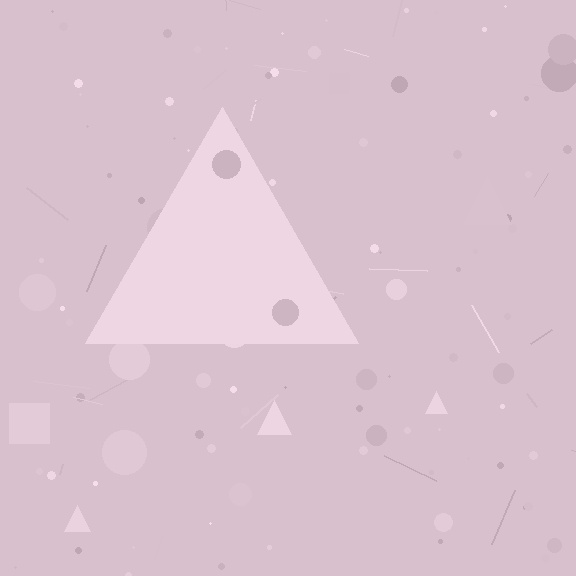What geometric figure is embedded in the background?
A triangle is embedded in the background.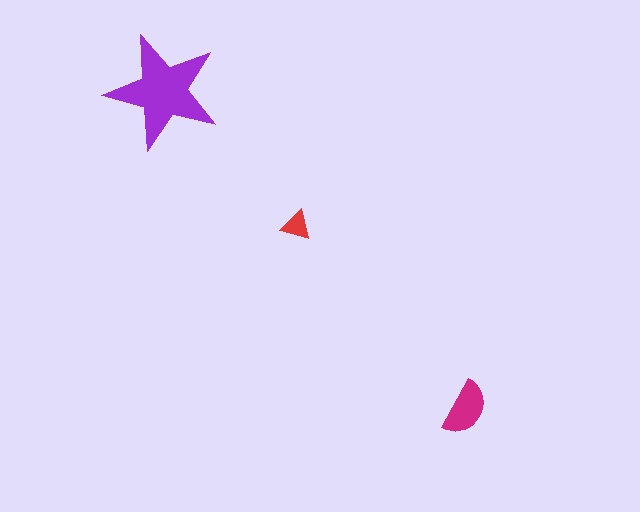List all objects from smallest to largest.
The red triangle, the magenta semicircle, the purple star.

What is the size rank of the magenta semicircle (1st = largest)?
2nd.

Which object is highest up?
The purple star is topmost.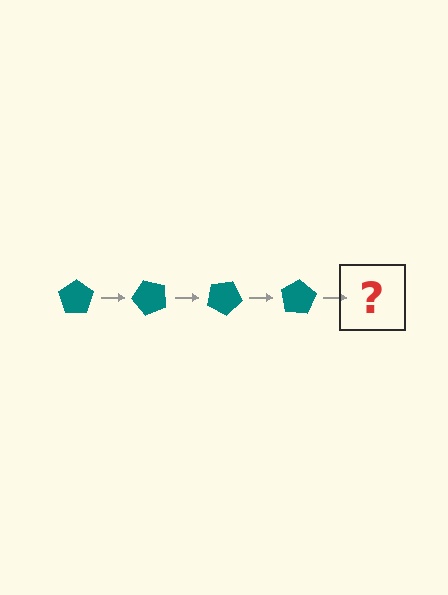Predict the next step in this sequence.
The next step is a teal pentagon rotated 200 degrees.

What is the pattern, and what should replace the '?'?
The pattern is that the pentagon rotates 50 degrees each step. The '?' should be a teal pentagon rotated 200 degrees.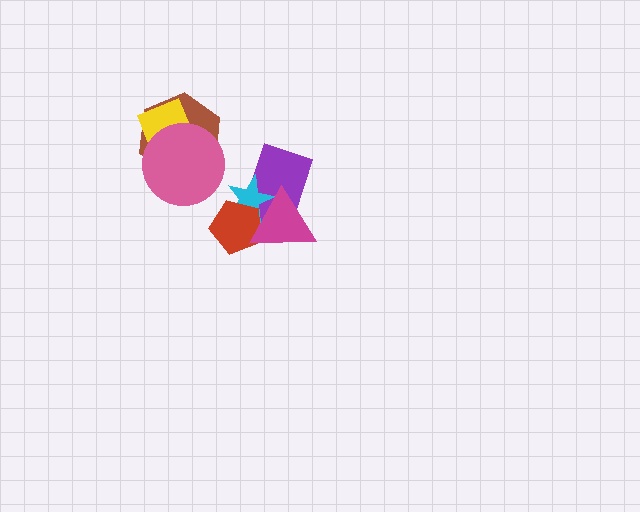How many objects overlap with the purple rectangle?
3 objects overlap with the purple rectangle.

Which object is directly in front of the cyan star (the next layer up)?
The red pentagon is directly in front of the cyan star.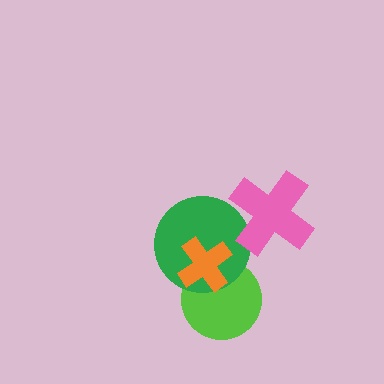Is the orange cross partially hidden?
No, no other shape covers it.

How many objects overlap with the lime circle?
2 objects overlap with the lime circle.